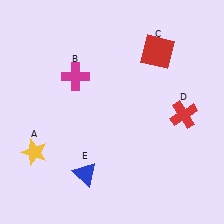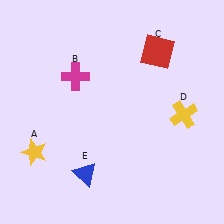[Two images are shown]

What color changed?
The cross (D) changed from red in Image 1 to yellow in Image 2.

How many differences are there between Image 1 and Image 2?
There is 1 difference between the two images.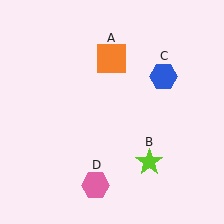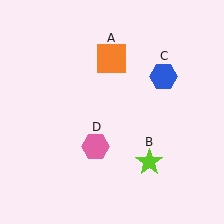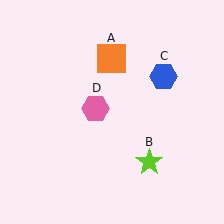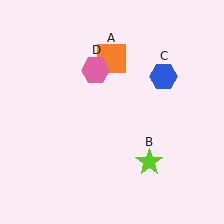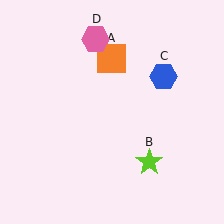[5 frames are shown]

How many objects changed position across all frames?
1 object changed position: pink hexagon (object D).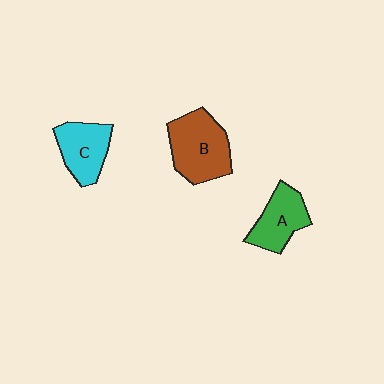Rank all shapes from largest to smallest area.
From largest to smallest: B (brown), C (cyan), A (green).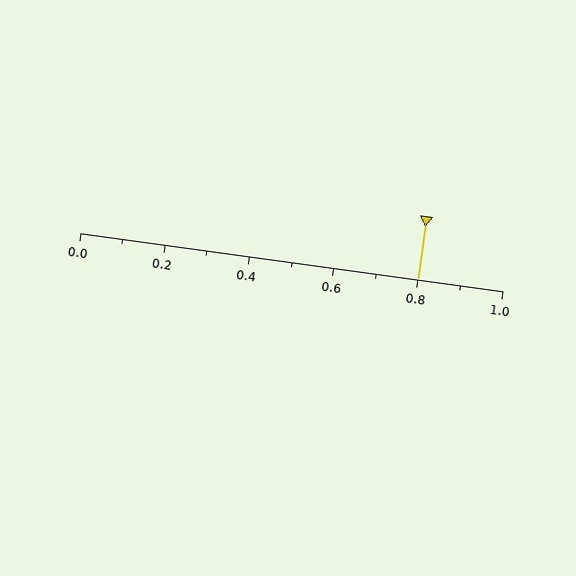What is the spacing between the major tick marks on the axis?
The major ticks are spaced 0.2 apart.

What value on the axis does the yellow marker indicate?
The marker indicates approximately 0.8.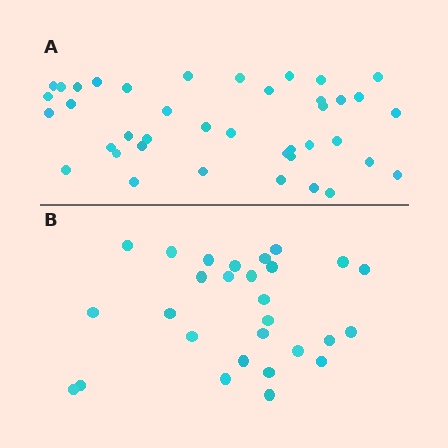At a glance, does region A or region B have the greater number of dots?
Region A (the top region) has more dots.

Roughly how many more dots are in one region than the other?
Region A has roughly 12 or so more dots than region B.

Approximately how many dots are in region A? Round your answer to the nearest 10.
About 40 dots.